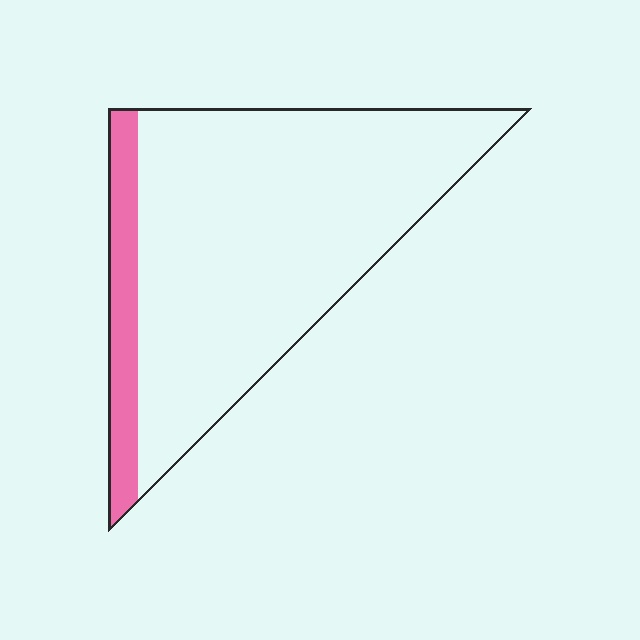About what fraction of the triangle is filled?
About one eighth (1/8).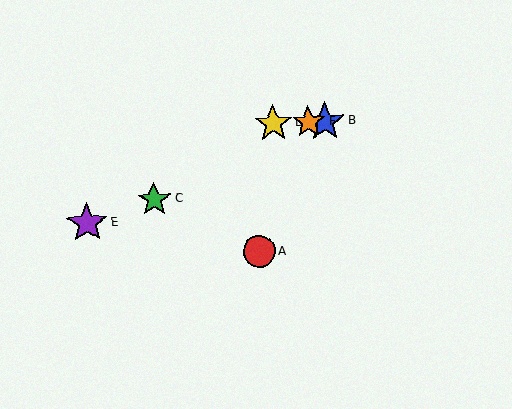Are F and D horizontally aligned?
Yes, both are at y≈122.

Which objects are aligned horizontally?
Objects B, D, F are aligned horizontally.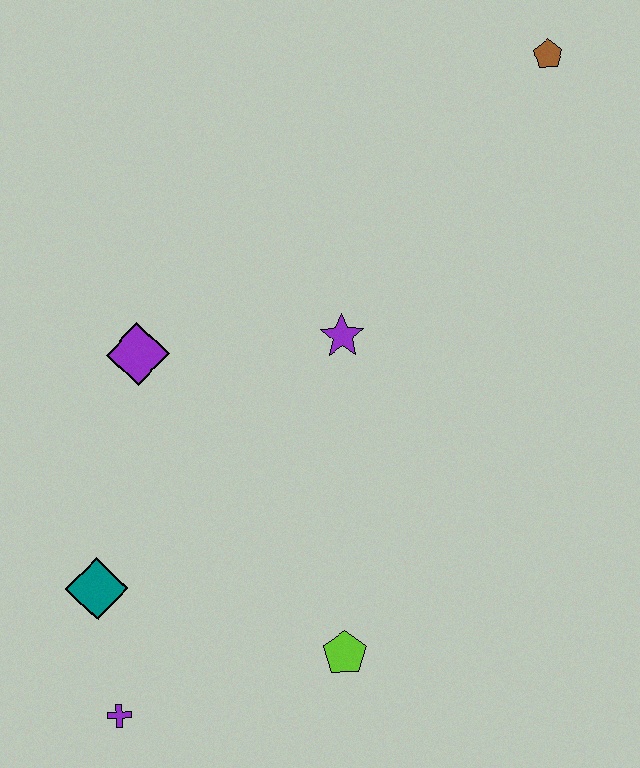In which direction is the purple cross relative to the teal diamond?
The purple cross is below the teal diamond.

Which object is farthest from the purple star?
The purple cross is farthest from the purple star.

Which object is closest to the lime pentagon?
The purple cross is closest to the lime pentagon.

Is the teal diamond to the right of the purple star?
No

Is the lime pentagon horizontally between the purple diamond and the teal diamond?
No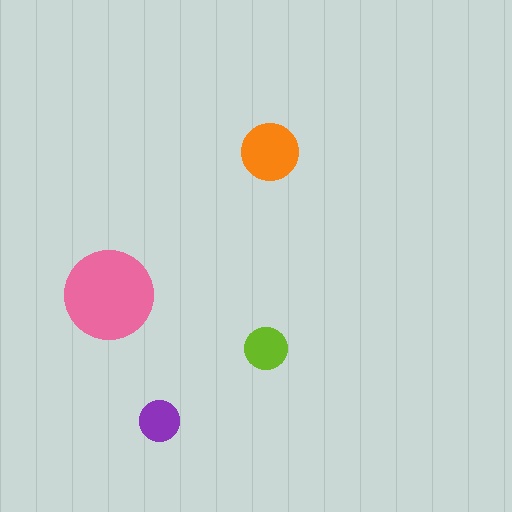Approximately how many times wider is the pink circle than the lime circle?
About 2 times wider.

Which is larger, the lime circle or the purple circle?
The lime one.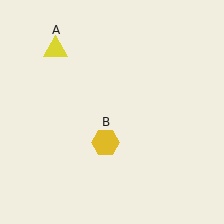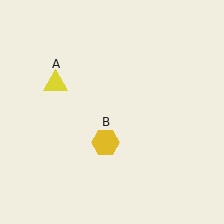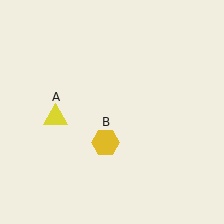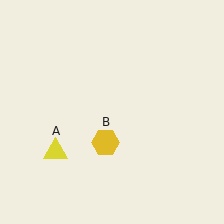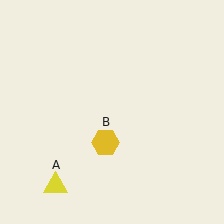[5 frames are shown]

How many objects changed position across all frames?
1 object changed position: yellow triangle (object A).